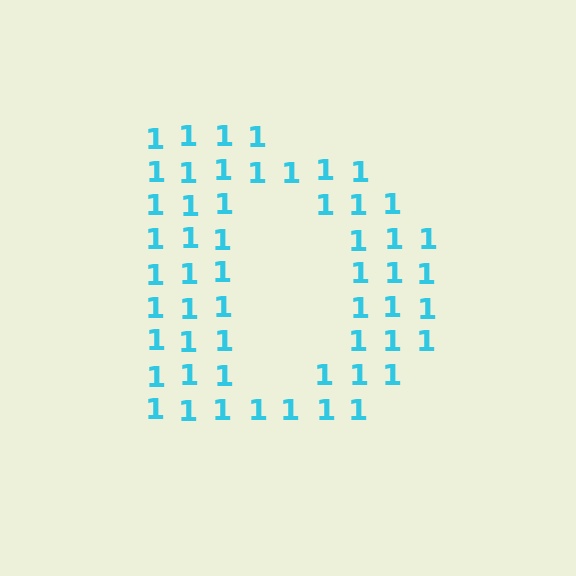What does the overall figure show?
The overall figure shows the letter D.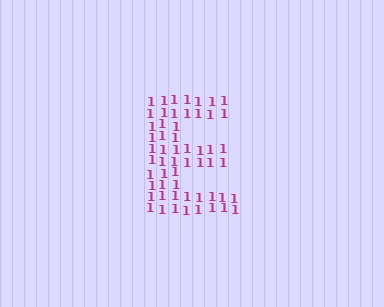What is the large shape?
The large shape is the letter E.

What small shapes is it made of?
It is made of small digit 1's.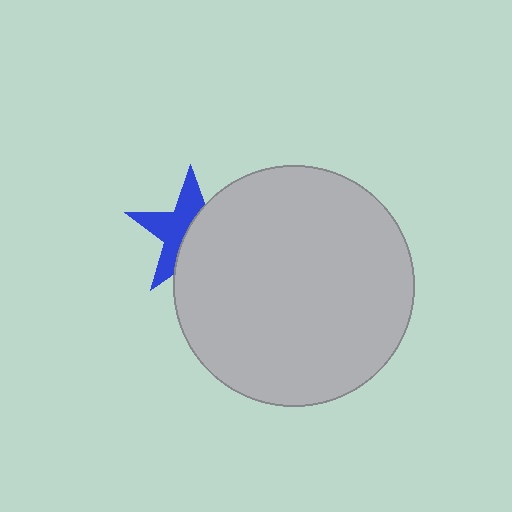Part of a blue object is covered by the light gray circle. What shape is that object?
It is a star.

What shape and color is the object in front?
The object in front is a light gray circle.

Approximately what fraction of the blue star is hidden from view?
Roughly 51% of the blue star is hidden behind the light gray circle.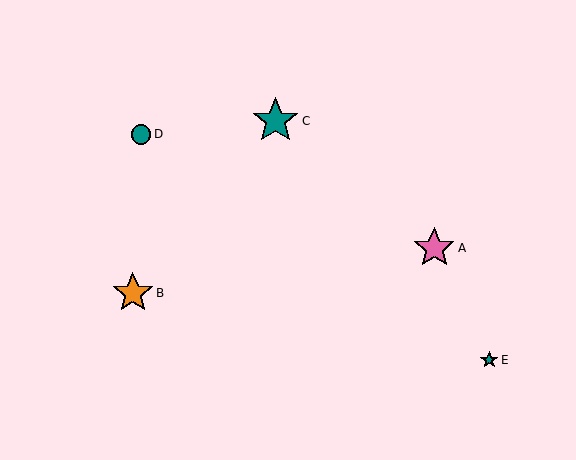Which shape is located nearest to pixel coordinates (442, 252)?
The pink star (labeled A) at (434, 248) is nearest to that location.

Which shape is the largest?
The teal star (labeled C) is the largest.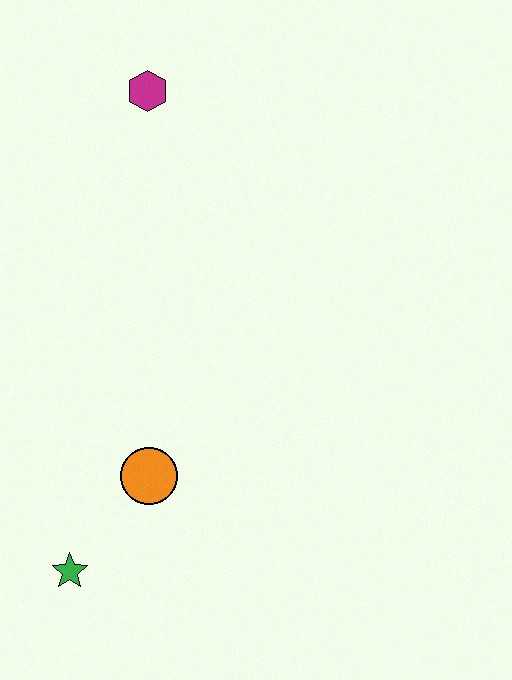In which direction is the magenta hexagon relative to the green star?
The magenta hexagon is above the green star.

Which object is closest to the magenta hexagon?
The orange circle is closest to the magenta hexagon.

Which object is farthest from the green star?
The magenta hexagon is farthest from the green star.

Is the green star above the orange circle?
No